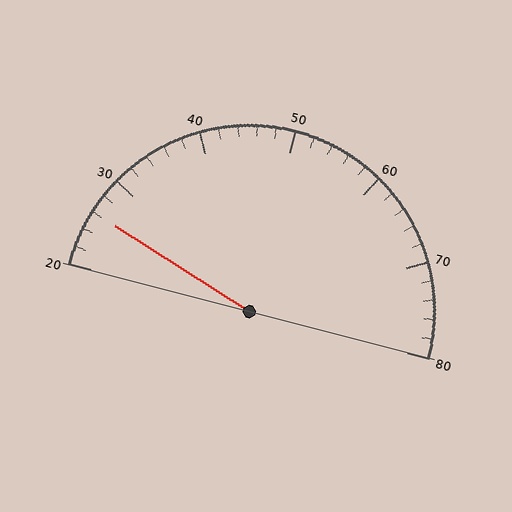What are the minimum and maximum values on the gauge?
The gauge ranges from 20 to 80.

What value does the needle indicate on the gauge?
The needle indicates approximately 26.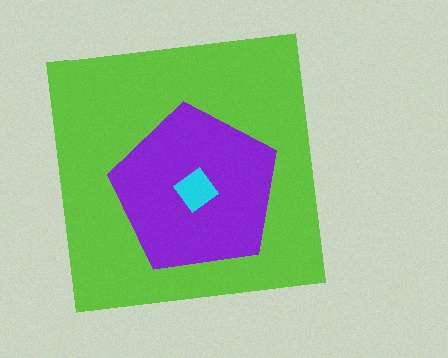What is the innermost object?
The cyan diamond.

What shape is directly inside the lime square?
The purple pentagon.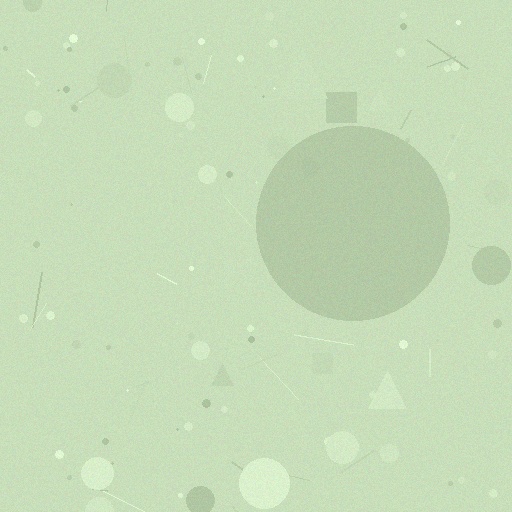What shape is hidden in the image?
A circle is hidden in the image.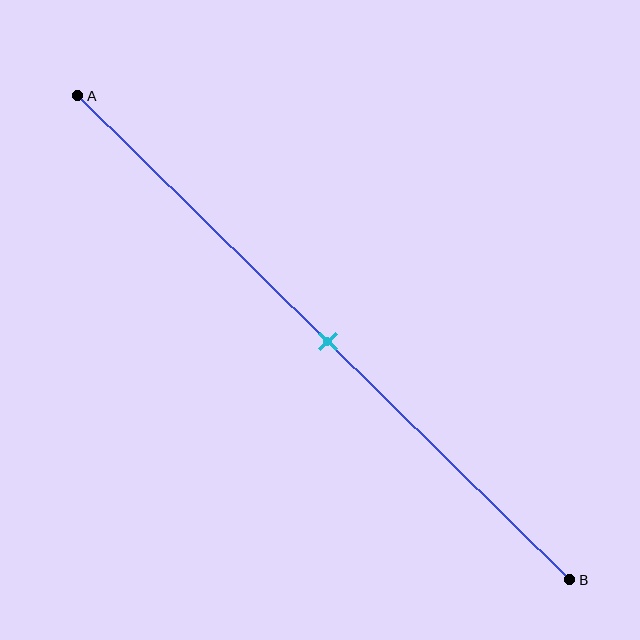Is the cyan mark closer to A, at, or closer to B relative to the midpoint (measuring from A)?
The cyan mark is approximately at the midpoint of segment AB.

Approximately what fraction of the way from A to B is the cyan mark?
The cyan mark is approximately 50% of the way from A to B.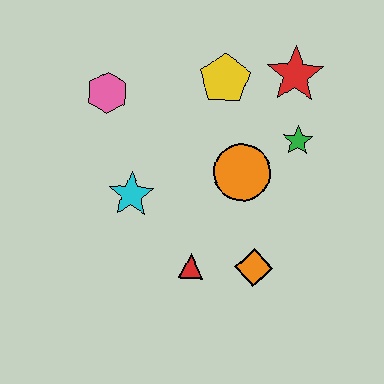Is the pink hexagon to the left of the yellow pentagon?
Yes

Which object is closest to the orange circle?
The green star is closest to the orange circle.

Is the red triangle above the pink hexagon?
No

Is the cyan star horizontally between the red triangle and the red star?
No